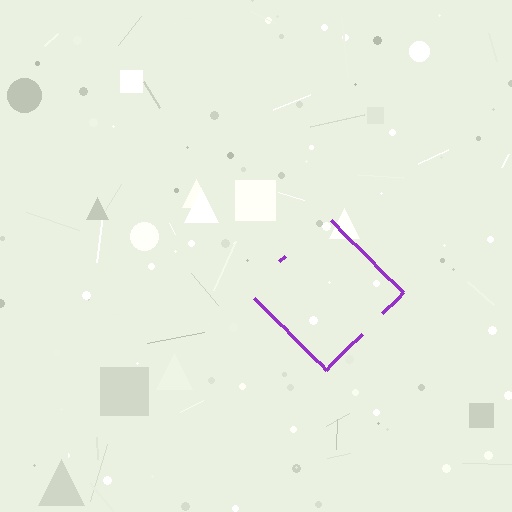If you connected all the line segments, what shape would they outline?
They would outline a diamond.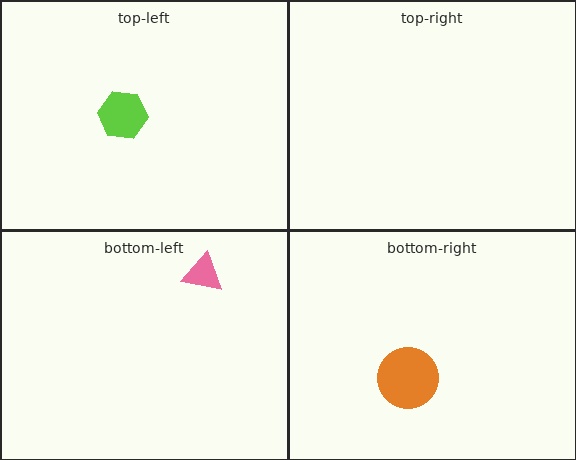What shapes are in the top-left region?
The lime hexagon.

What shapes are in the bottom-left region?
The pink triangle.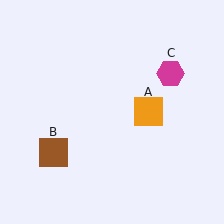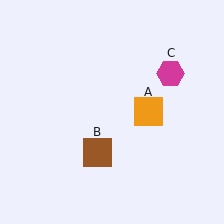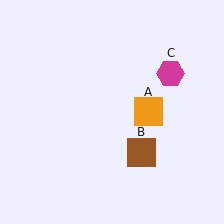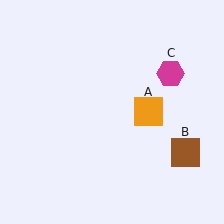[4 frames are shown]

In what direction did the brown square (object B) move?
The brown square (object B) moved right.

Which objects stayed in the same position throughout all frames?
Orange square (object A) and magenta hexagon (object C) remained stationary.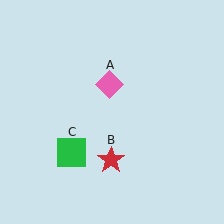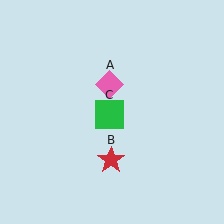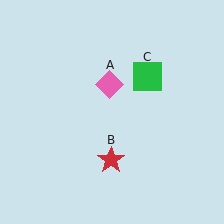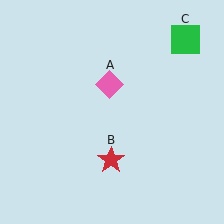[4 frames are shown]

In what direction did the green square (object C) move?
The green square (object C) moved up and to the right.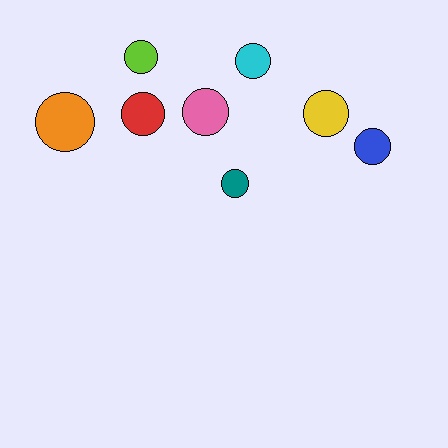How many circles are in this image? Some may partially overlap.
There are 8 circles.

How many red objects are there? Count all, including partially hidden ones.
There is 1 red object.